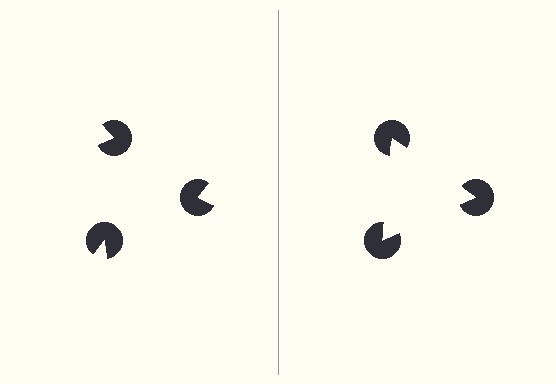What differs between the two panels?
The pac-man discs are positioned identically on both sides; only the wedge orientations differ. On the right they align to a triangle; on the left they are misaligned.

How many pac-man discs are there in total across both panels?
6 — 3 on each side.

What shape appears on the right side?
An illusory triangle.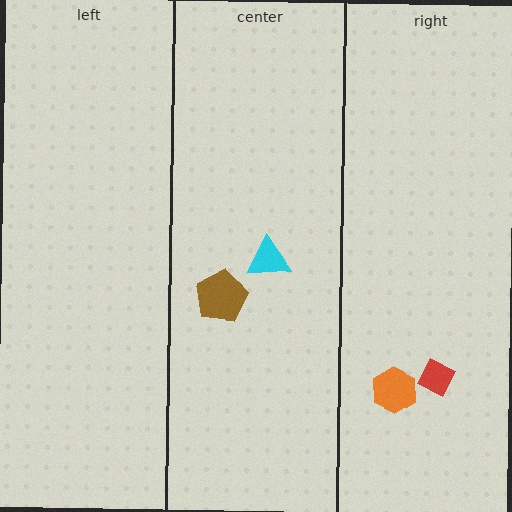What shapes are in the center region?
The brown pentagon, the cyan triangle.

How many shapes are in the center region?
2.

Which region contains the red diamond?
The right region.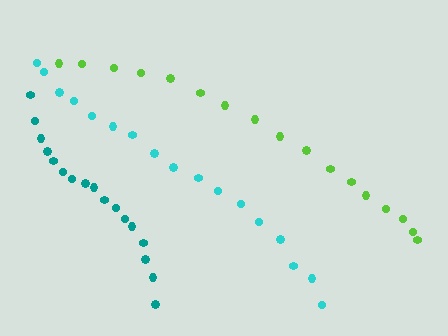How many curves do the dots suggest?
There are 3 distinct paths.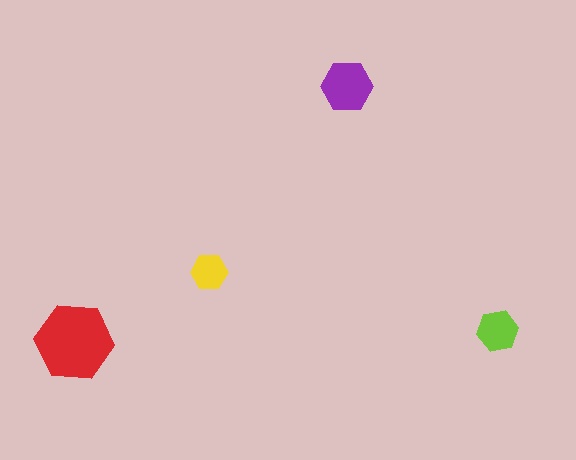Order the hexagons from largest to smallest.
the red one, the purple one, the lime one, the yellow one.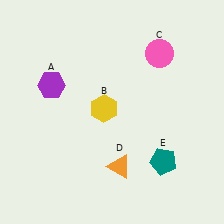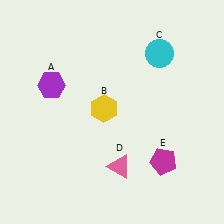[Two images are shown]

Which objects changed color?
C changed from pink to cyan. D changed from orange to pink. E changed from teal to magenta.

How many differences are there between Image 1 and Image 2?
There are 3 differences between the two images.